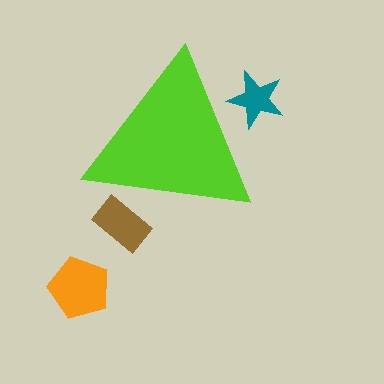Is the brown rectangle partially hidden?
Yes, the brown rectangle is partially hidden behind the lime triangle.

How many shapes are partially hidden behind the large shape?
2 shapes are partially hidden.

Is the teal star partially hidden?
Yes, the teal star is partially hidden behind the lime triangle.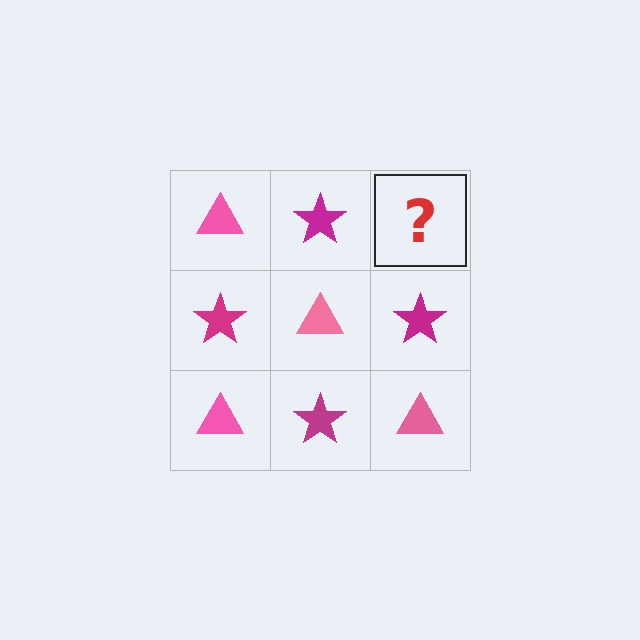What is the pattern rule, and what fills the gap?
The rule is that it alternates pink triangle and magenta star in a checkerboard pattern. The gap should be filled with a pink triangle.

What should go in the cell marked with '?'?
The missing cell should contain a pink triangle.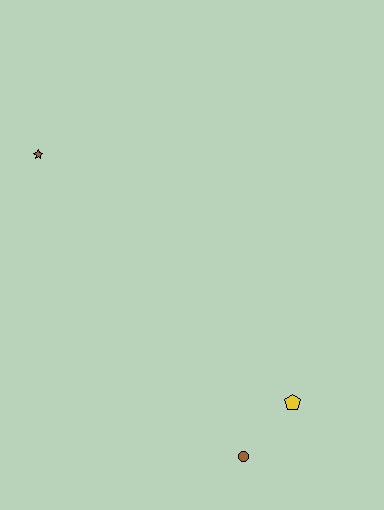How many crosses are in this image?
There are no crosses.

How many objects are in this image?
There are 3 objects.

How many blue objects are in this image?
There are no blue objects.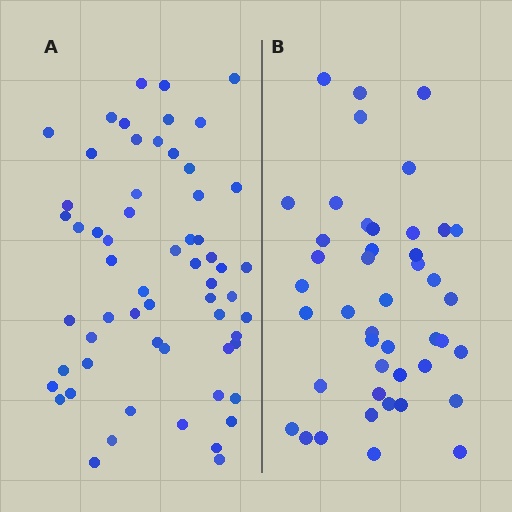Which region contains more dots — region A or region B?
Region A (the left region) has more dots.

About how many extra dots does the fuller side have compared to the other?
Region A has approximately 15 more dots than region B.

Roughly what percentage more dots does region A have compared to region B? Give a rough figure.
About 35% more.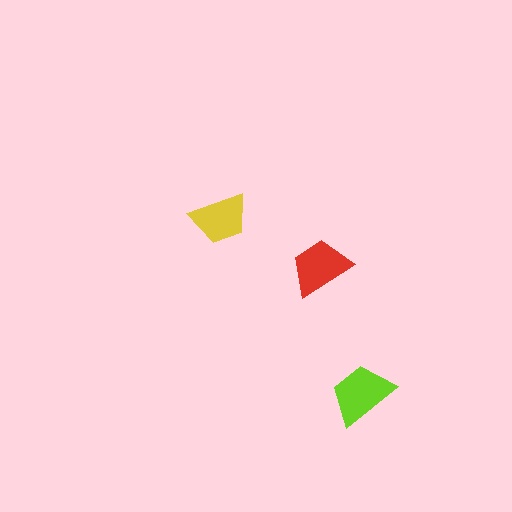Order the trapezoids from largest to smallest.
the lime one, the red one, the yellow one.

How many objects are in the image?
There are 3 objects in the image.